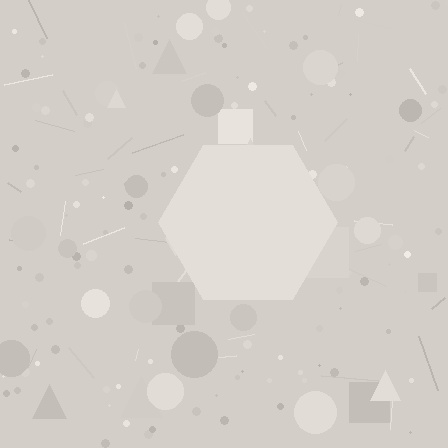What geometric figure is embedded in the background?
A hexagon is embedded in the background.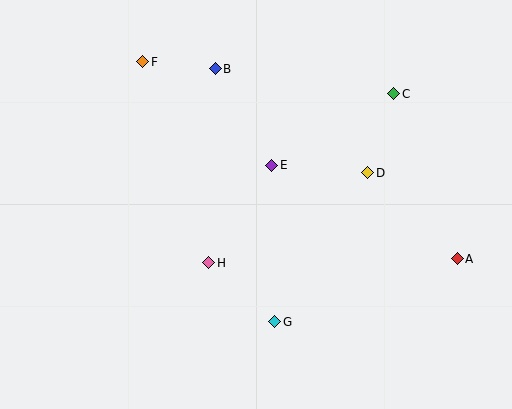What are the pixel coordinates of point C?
Point C is at (394, 94).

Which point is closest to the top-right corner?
Point C is closest to the top-right corner.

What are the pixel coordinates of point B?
Point B is at (215, 69).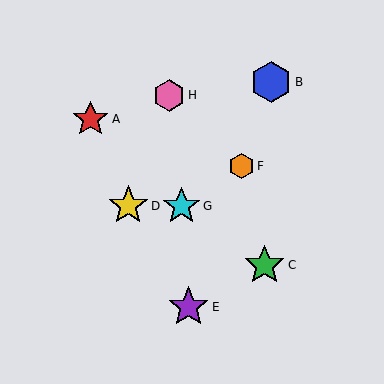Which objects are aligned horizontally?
Objects D, G are aligned horizontally.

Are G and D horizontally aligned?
Yes, both are at y≈206.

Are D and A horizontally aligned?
No, D is at y≈206 and A is at y≈119.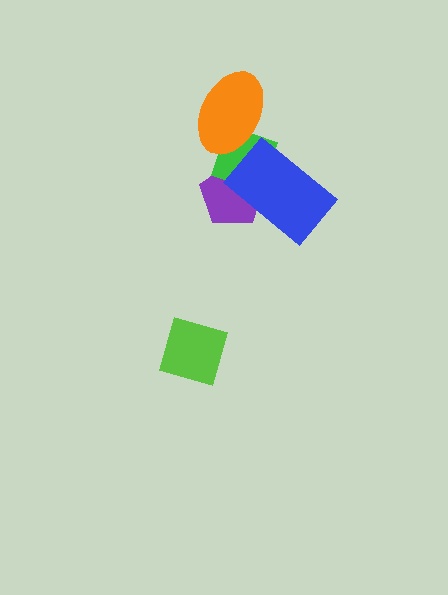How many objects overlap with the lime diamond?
0 objects overlap with the lime diamond.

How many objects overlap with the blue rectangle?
2 objects overlap with the blue rectangle.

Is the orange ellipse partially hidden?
No, no other shape covers it.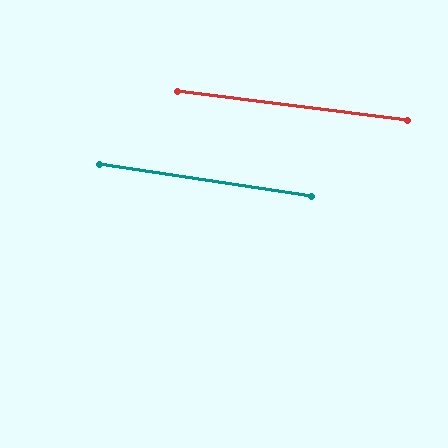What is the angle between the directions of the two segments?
Approximately 1 degree.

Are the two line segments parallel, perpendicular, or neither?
Parallel — their directions differ by only 1.2°.